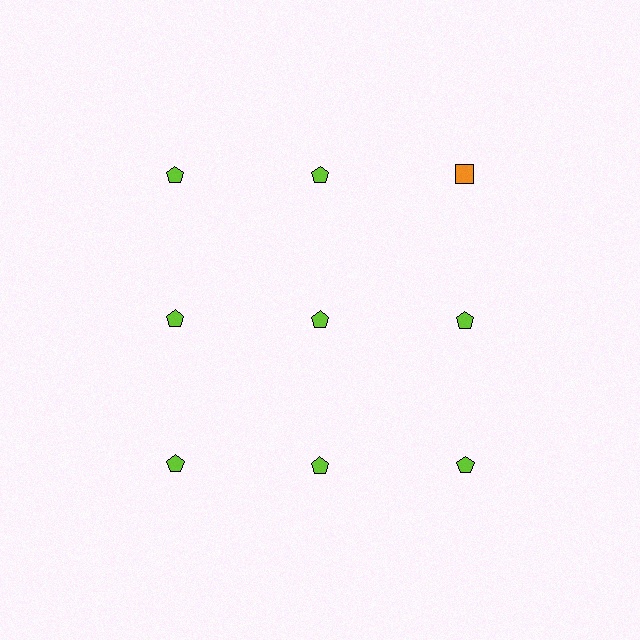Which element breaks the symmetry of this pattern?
The orange square in the top row, center column breaks the symmetry. All other shapes are lime pentagons.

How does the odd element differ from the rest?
It differs in both color (orange instead of lime) and shape (square instead of pentagon).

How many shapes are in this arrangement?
There are 9 shapes arranged in a grid pattern.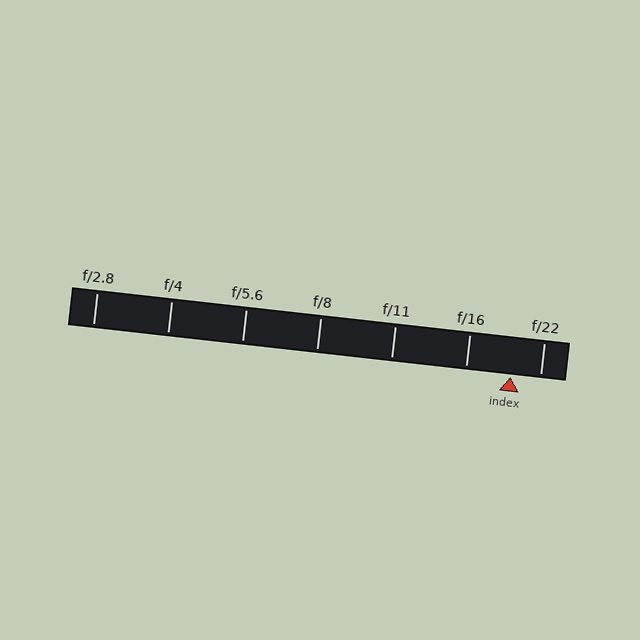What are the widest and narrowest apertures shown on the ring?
The widest aperture shown is f/2.8 and the narrowest is f/22.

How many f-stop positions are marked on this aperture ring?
There are 7 f-stop positions marked.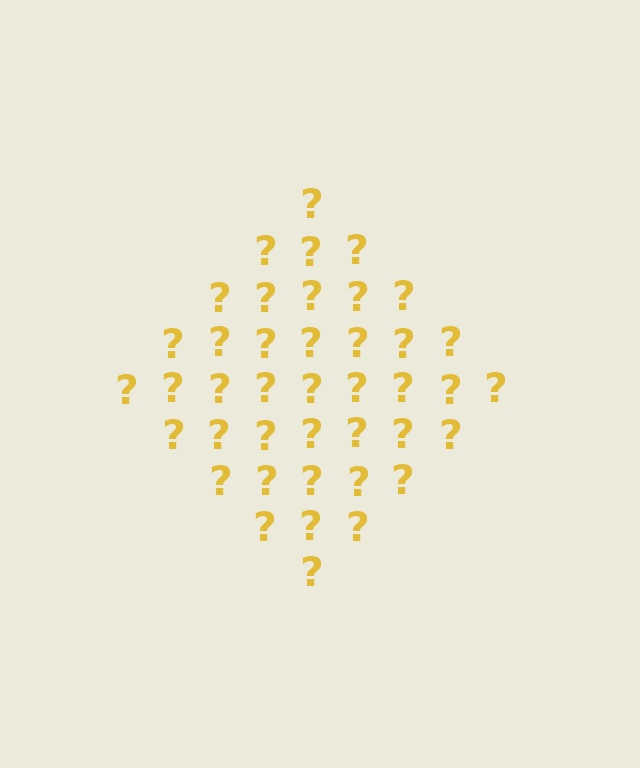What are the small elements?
The small elements are question marks.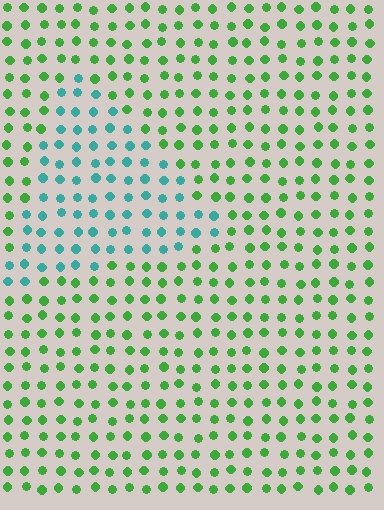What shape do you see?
I see a triangle.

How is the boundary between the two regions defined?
The boundary is defined purely by a slight shift in hue (about 56 degrees). Spacing, size, and orientation are identical on both sides.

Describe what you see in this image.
The image is filled with small green elements in a uniform arrangement. A triangle-shaped region is visible where the elements are tinted to a slightly different hue, forming a subtle color boundary.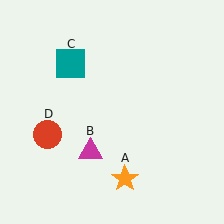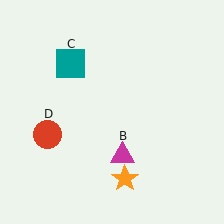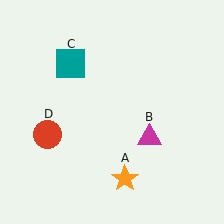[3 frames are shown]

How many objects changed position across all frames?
1 object changed position: magenta triangle (object B).